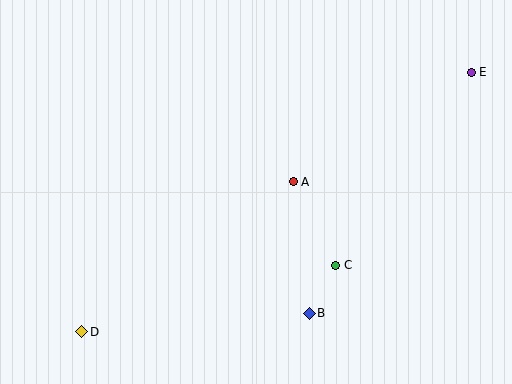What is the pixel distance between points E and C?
The distance between E and C is 235 pixels.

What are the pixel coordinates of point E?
Point E is at (471, 72).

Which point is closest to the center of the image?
Point A at (293, 182) is closest to the center.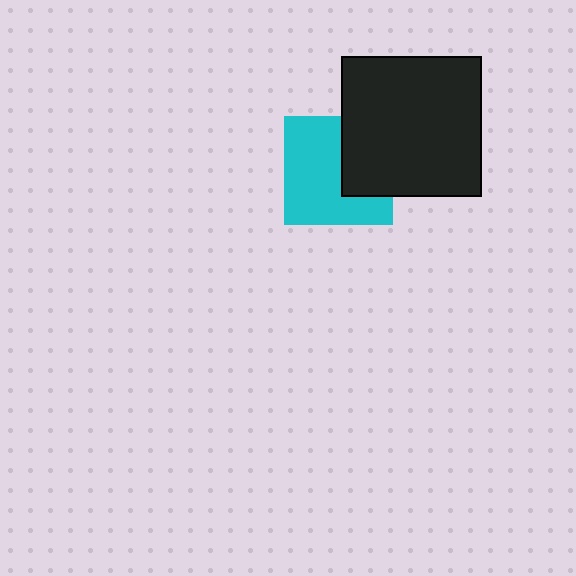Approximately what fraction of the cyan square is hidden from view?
Roughly 35% of the cyan square is hidden behind the black square.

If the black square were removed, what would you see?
You would see the complete cyan square.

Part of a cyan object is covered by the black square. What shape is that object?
It is a square.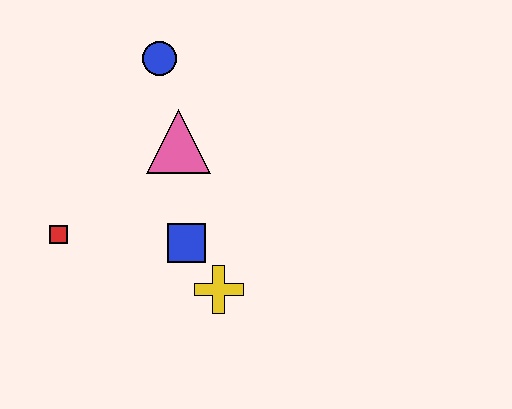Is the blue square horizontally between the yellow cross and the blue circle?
Yes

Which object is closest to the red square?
The blue square is closest to the red square.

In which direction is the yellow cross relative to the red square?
The yellow cross is to the right of the red square.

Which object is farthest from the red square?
The blue circle is farthest from the red square.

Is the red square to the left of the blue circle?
Yes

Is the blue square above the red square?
No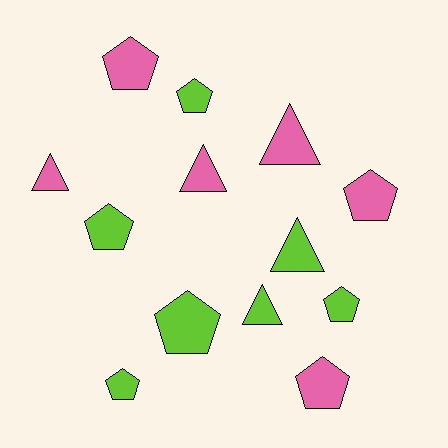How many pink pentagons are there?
There are 3 pink pentagons.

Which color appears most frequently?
Lime, with 7 objects.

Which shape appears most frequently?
Pentagon, with 8 objects.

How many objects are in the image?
There are 13 objects.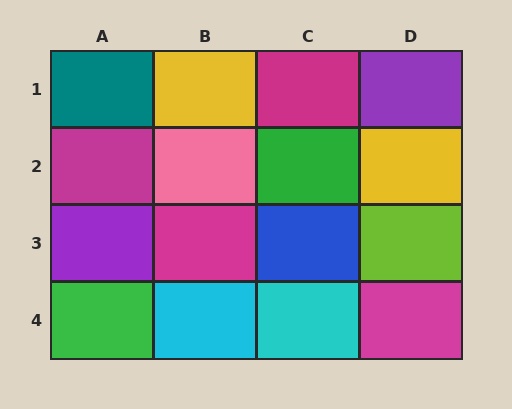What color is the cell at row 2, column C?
Green.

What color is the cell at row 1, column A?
Teal.